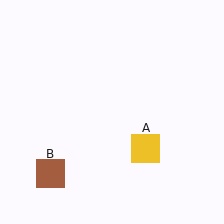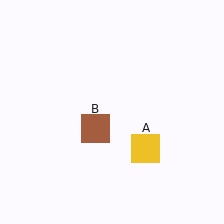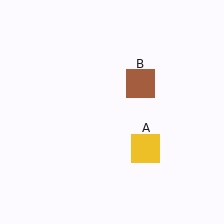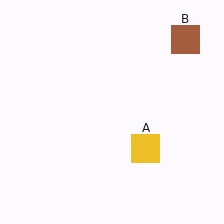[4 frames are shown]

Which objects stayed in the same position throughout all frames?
Yellow square (object A) remained stationary.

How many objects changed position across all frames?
1 object changed position: brown square (object B).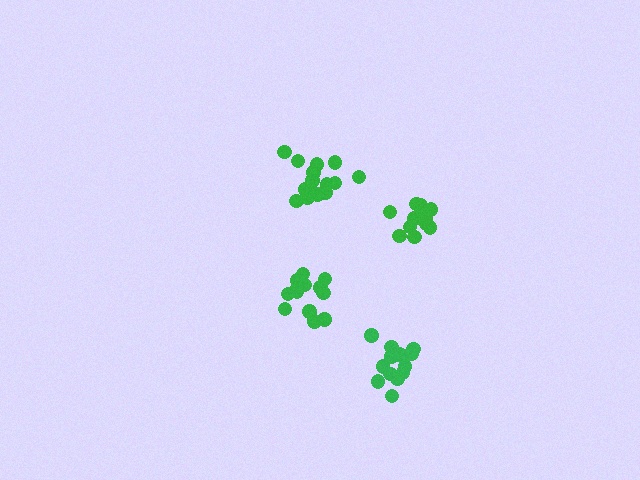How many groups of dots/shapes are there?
There are 4 groups.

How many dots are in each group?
Group 1: 13 dots, Group 2: 16 dots, Group 3: 13 dots, Group 4: 14 dots (56 total).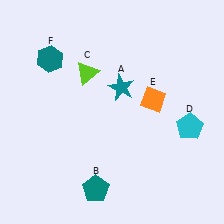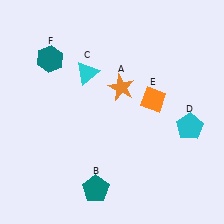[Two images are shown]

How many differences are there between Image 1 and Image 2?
There are 2 differences between the two images.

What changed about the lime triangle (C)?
In Image 1, C is lime. In Image 2, it changed to cyan.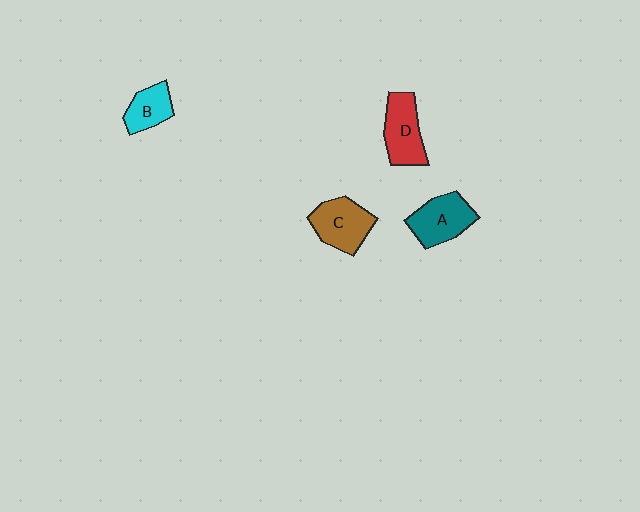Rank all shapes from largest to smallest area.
From largest to smallest: C (brown), A (teal), D (red), B (cyan).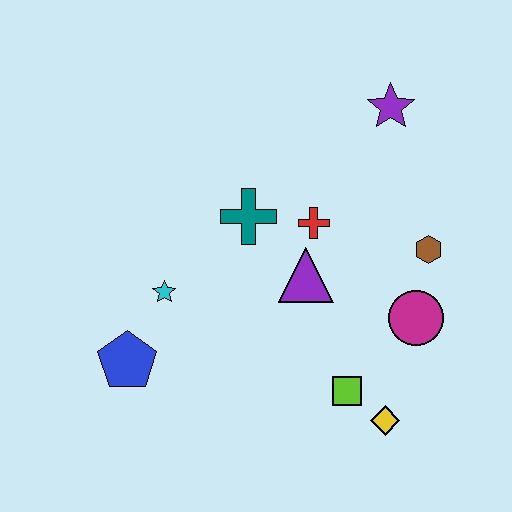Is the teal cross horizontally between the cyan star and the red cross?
Yes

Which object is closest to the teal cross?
The red cross is closest to the teal cross.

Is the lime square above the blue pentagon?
No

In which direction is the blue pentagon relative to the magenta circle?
The blue pentagon is to the left of the magenta circle.